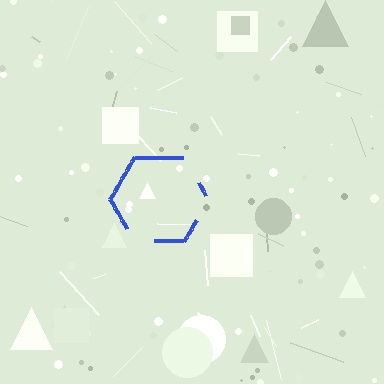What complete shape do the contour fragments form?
The contour fragments form a hexagon.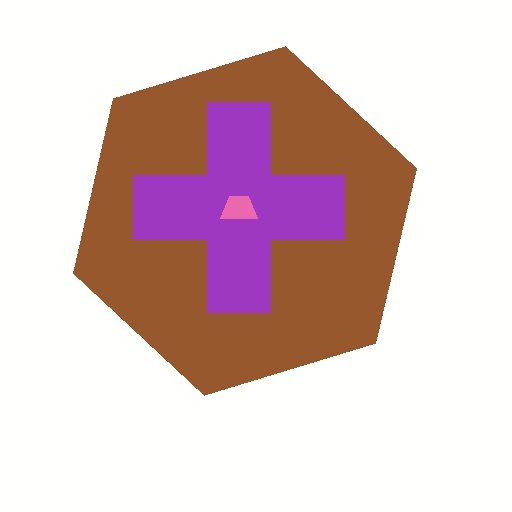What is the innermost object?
The pink trapezoid.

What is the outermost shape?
The brown hexagon.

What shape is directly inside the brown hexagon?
The purple cross.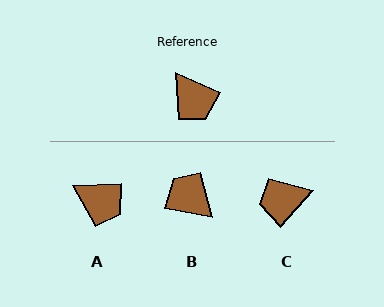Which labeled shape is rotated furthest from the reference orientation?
B, about 168 degrees away.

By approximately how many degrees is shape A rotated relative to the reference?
Approximately 27 degrees counter-clockwise.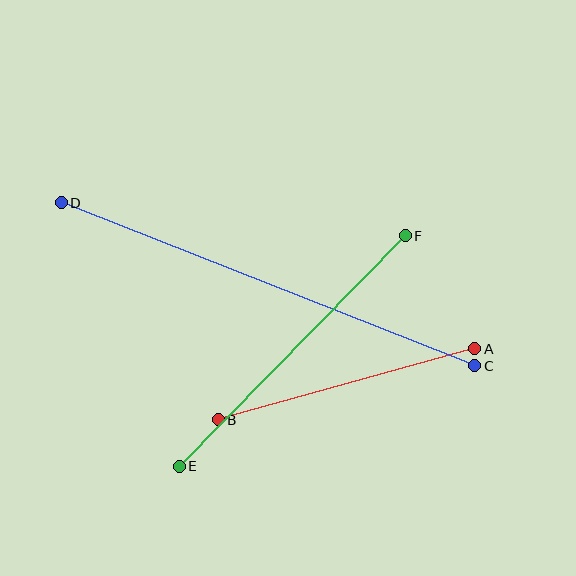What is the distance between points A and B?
The distance is approximately 267 pixels.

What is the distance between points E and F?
The distance is approximately 323 pixels.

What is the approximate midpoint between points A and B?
The midpoint is at approximately (347, 384) pixels.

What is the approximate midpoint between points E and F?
The midpoint is at approximately (292, 351) pixels.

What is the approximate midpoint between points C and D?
The midpoint is at approximately (268, 284) pixels.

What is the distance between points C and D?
The distance is approximately 445 pixels.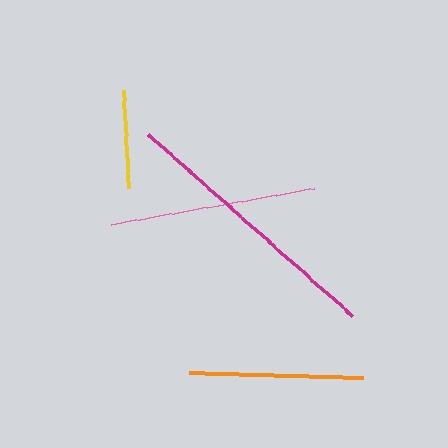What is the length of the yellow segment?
The yellow segment is approximately 99 pixels long.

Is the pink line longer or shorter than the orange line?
The pink line is longer than the orange line.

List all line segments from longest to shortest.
From longest to shortest: magenta, pink, orange, yellow.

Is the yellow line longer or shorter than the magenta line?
The magenta line is longer than the yellow line.